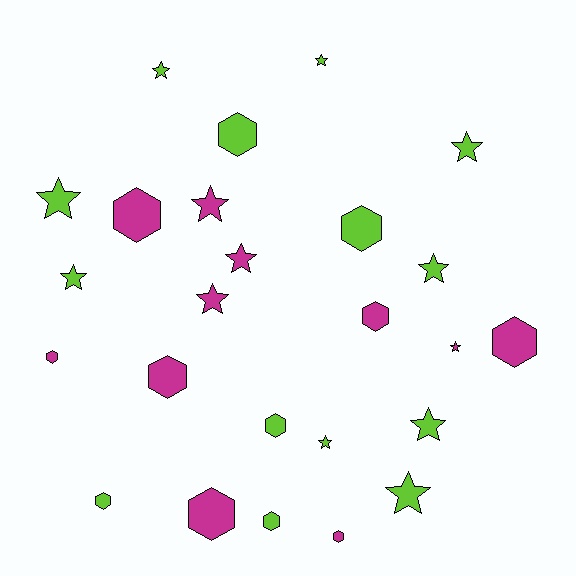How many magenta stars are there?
There are 4 magenta stars.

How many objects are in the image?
There are 25 objects.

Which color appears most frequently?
Lime, with 14 objects.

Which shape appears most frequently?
Star, with 13 objects.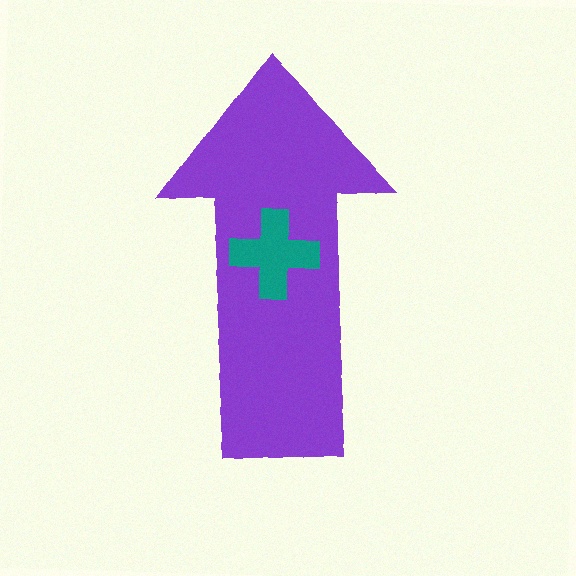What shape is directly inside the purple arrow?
The teal cross.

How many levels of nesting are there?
2.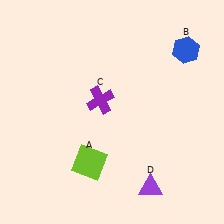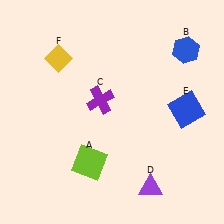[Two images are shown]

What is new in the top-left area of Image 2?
A yellow diamond (F) was added in the top-left area of Image 2.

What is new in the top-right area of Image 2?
A blue square (E) was added in the top-right area of Image 2.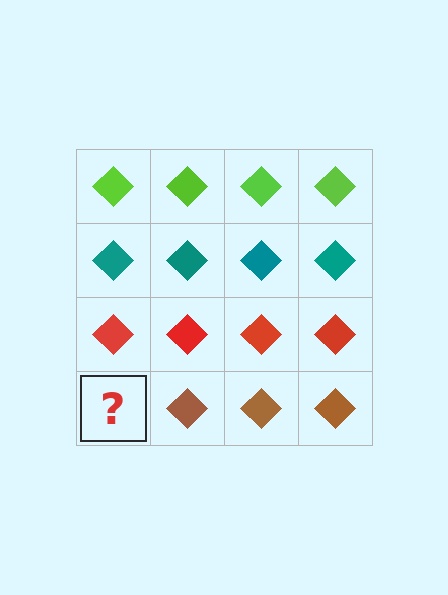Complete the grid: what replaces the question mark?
The question mark should be replaced with a brown diamond.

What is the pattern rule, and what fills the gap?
The rule is that each row has a consistent color. The gap should be filled with a brown diamond.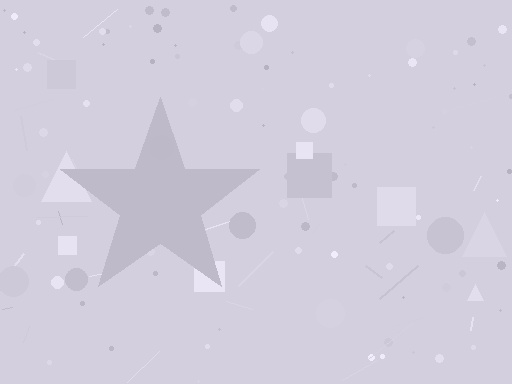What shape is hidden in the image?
A star is hidden in the image.